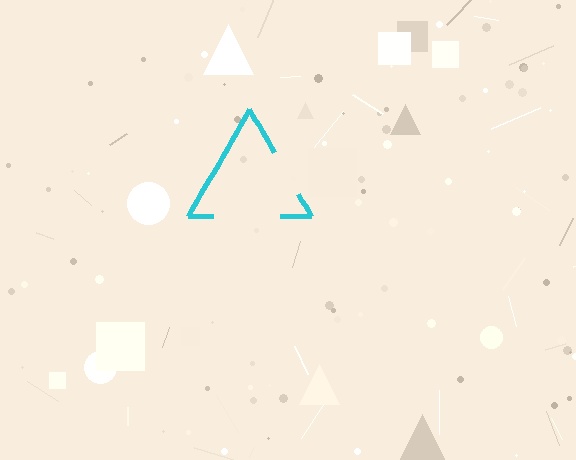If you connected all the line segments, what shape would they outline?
They would outline a triangle.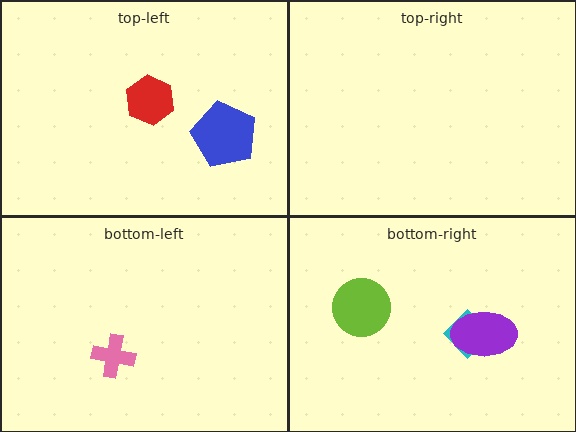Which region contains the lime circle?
The bottom-right region.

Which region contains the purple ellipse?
The bottom-right region.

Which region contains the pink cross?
The bottom-left region.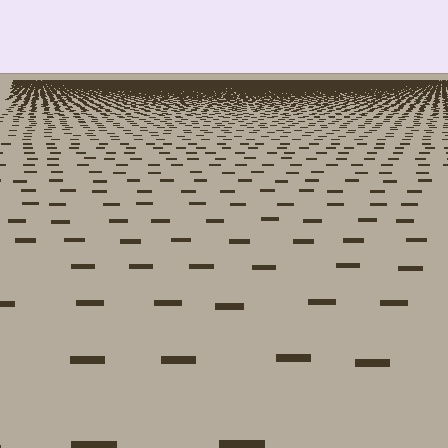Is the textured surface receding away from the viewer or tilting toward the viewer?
The surface is receding away from the viewer. Texture elements get smaller and denser toward the top.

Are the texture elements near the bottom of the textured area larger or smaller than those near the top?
Larger. Near the bottom, elements are closer to the viewer and appear at a bigger on-screen size.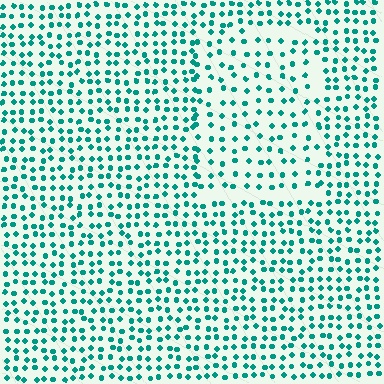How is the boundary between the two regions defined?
The boundary is defined by a change in element density (approximately 1.6x ratio). All elements are the same color, size, and shape.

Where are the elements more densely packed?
The elements are more densely packed outside the rectangle boundary.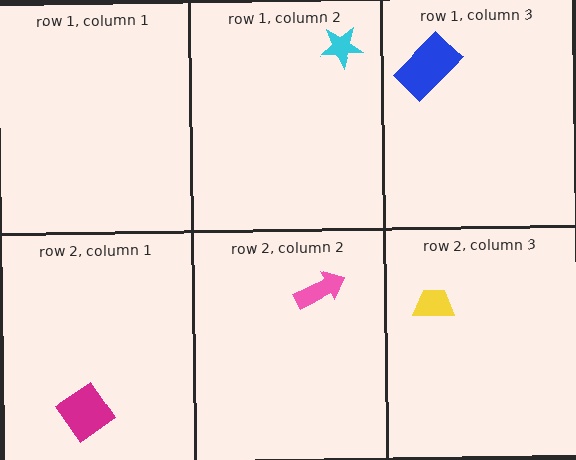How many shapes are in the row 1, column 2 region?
1.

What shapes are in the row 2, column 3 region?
The yellow trapezoid.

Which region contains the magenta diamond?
The row 2, column 1 region.